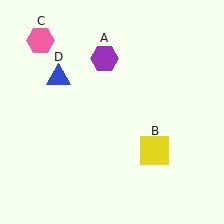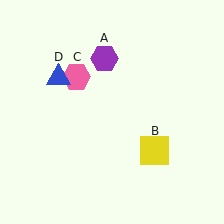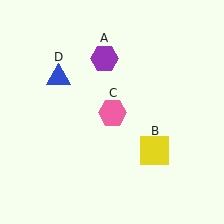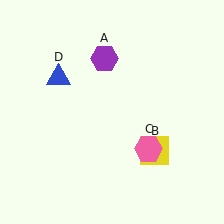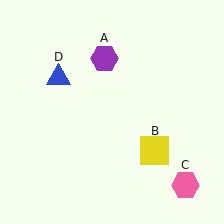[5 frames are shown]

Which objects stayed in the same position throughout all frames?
Purple hexagon (object A) and yellow square (object B) and blue triangle (object D) remained stationary.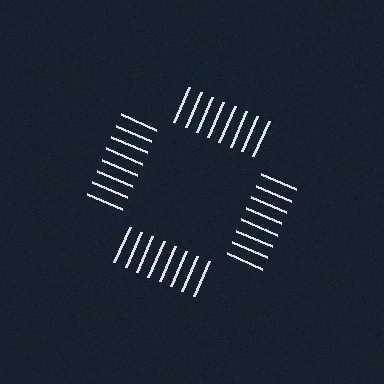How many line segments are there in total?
32 — 8 along each of the 4 edges.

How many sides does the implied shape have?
4 sides — the line-ends trace a square.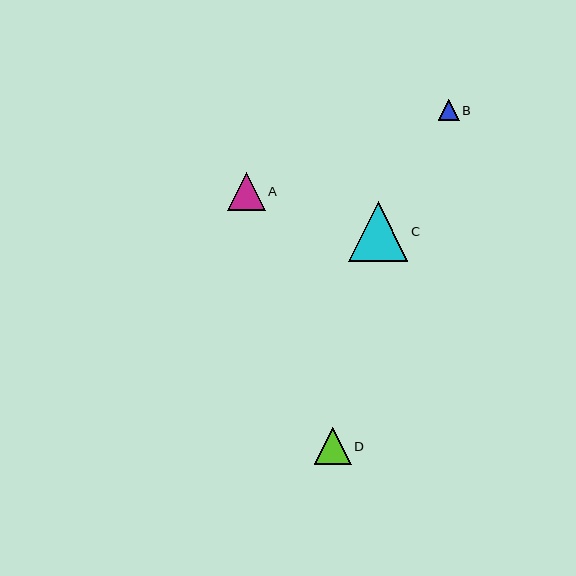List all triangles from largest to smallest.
From largest to smallest: C, A, D, B.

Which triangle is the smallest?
Triangle B is the smallest with a size of approximately 21 pixels.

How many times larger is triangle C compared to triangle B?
Triangle C is approximately 2.8 times the size of triangle B.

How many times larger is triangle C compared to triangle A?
Triangle C is approximately 1.6 times the size of triangle A.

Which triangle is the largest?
Triangle C is the largest with a size of approximately 59 pixels.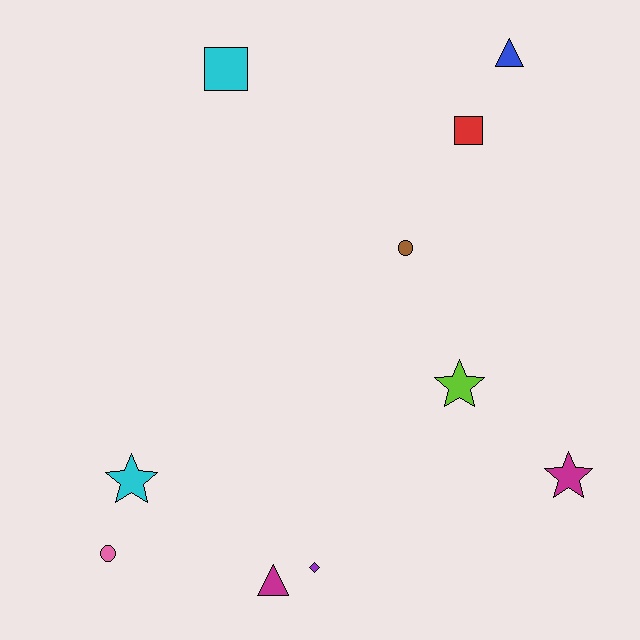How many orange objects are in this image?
There are no orange objects.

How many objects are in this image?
There are 10 objects.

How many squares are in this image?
There are 2 squares.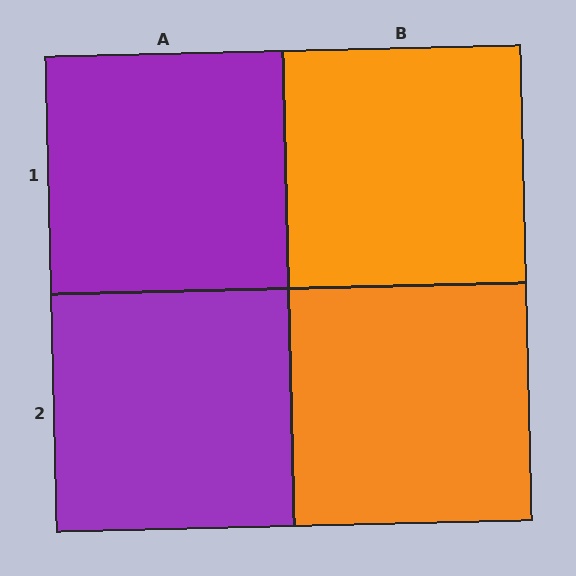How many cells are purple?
2 cells are purple.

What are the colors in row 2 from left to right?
Purple, orange.